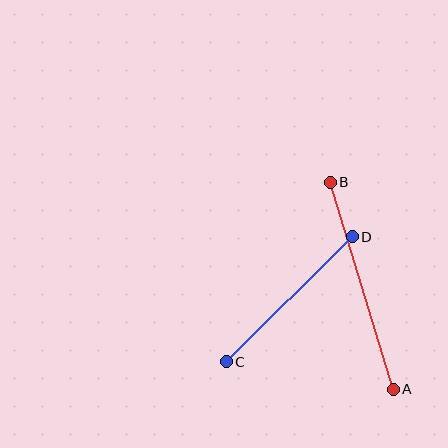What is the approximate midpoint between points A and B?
The midpoint is at approximately (362, 286) pixels.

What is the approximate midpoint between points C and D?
The midpoint is at approximately (289, 299) pixels.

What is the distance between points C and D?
The distance is approximately 177 pixels.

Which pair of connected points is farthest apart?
Points A and B are farthest apart.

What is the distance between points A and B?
The distance is approximately 216 pixels.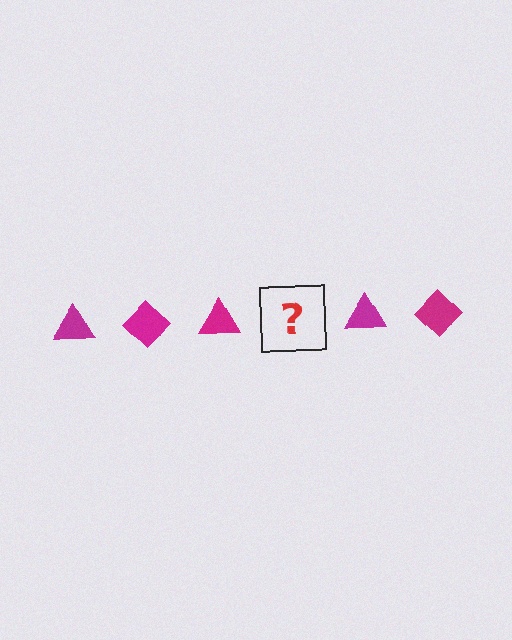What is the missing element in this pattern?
The missing element is a magenta diamond.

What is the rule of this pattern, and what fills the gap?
The rule is that the pattern cycles through triangle, diamond shapes in magenta. The gap should be filled with a magenta diamond.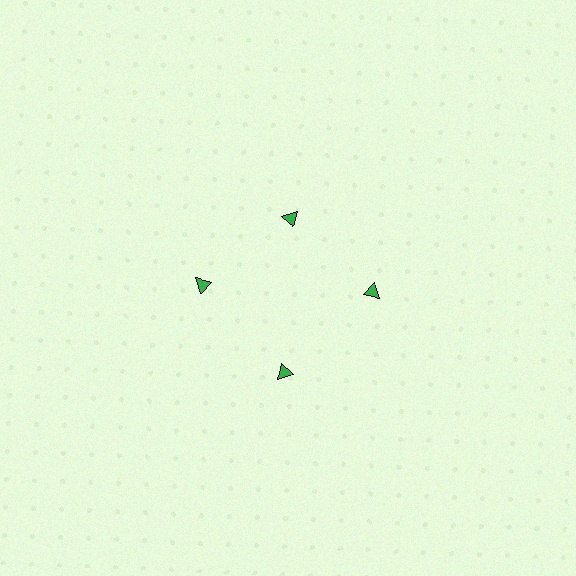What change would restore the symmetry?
The symmetry would be restored by moving it outward, back onto the ring so that all 4 triangles sit at equal angles and equal distance from the center.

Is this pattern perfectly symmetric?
No. The 4 green triangles are arranged in a ring, but one element near the 12 o'clock position is pulled inward toward the center, breaking the 4-fold rotational symmetry.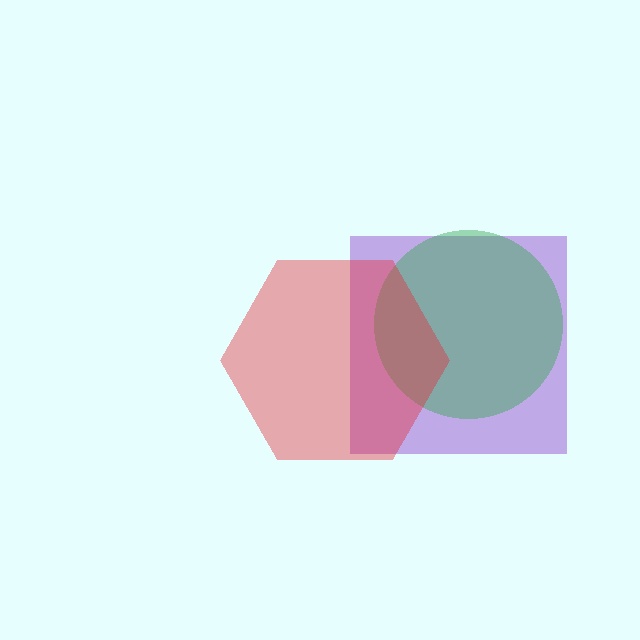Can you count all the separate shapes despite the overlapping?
Yes, there are 3 separate shapes.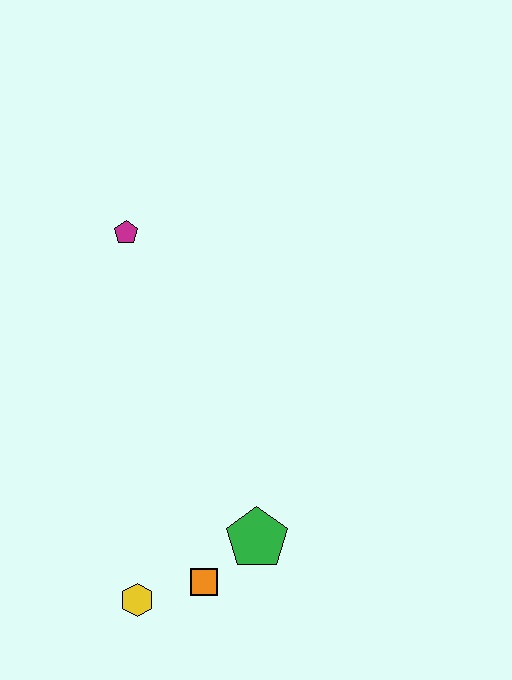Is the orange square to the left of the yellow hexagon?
No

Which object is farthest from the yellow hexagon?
The magenta pentagon is farthest from the yellow hexagon.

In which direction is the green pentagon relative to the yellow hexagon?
The green pentagon is to the right of the yellow hexagon.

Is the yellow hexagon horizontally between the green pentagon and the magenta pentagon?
Yes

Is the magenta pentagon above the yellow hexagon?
Yes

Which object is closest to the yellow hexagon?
The orange square is closest to the yellow hexagon.